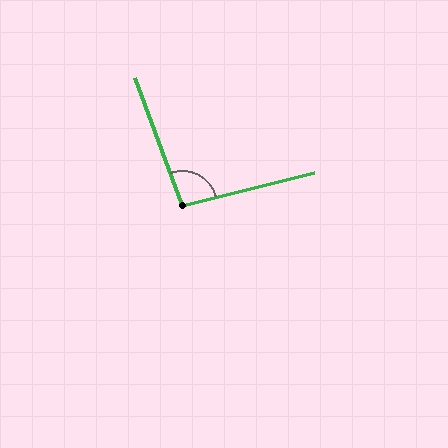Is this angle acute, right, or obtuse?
It is obtuse.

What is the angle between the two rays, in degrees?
Approximately 97 degrees.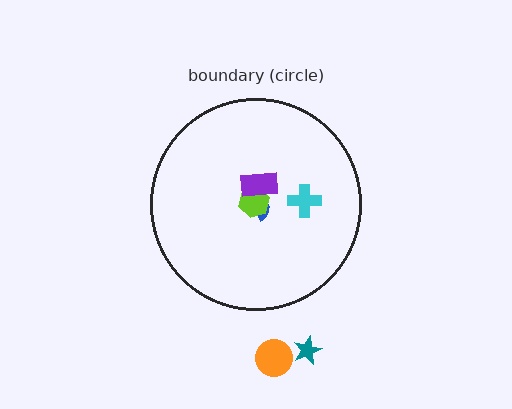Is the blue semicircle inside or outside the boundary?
Inside.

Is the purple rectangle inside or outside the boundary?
Inside.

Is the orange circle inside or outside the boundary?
Outside.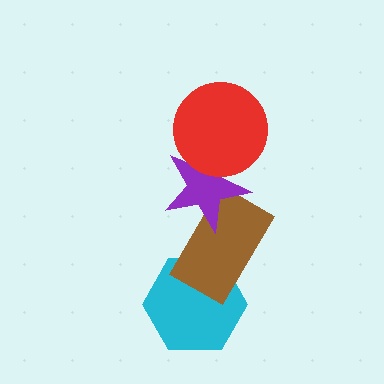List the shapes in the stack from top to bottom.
From top to bottom: the red circle, the purple star, the brown rectangle, the cyan hexagon.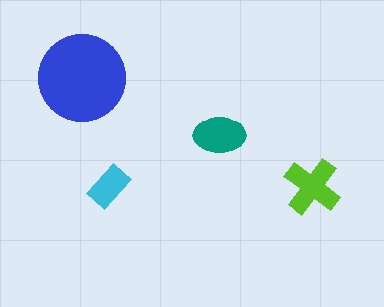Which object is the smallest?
The cyan rectangle.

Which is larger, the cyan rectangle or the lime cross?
The lime cross.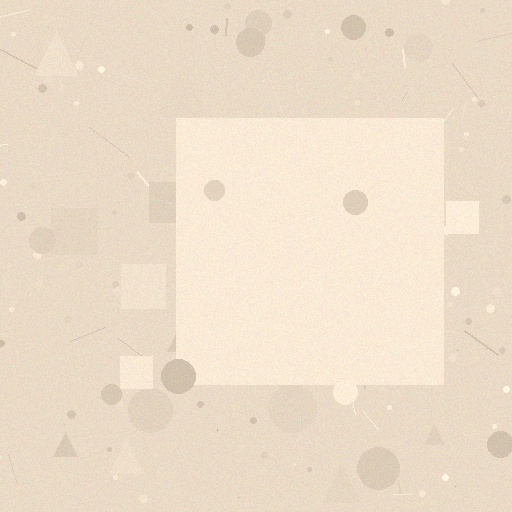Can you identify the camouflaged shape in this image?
The camouflaged shape is a square.